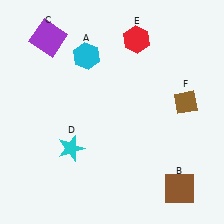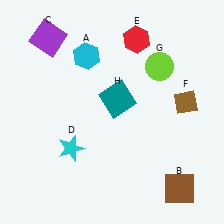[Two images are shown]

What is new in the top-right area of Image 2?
A teal square (H) was added in the top-right area of Image 2.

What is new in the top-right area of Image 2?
A lime circle (G) was added in the top-right area of Image 2.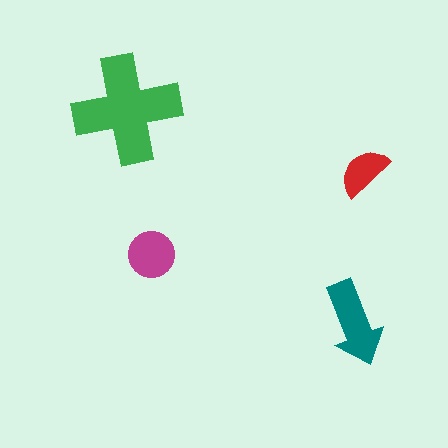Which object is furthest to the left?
The green cross is leftmost.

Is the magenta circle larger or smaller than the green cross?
Smaller.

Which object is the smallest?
The red semicircle.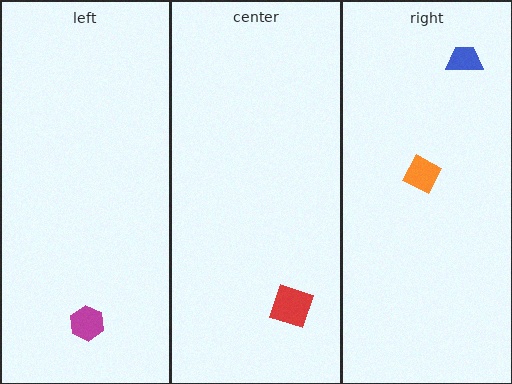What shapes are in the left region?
The magenta hexagon.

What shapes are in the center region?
The red square.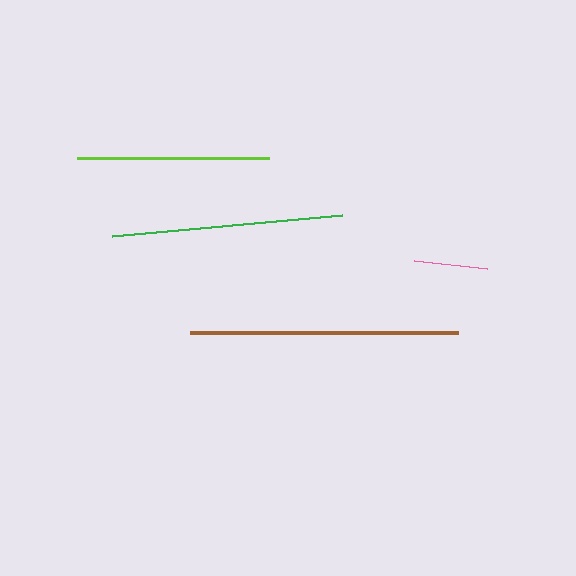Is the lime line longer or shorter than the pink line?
The lime line is longer than the pink line.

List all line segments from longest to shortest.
From longest to shortest: brown, green, lime, pink.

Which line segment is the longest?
The brown line is the longest at approximately 269 pixels.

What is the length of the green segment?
The green segment is approximately 231 pixels long.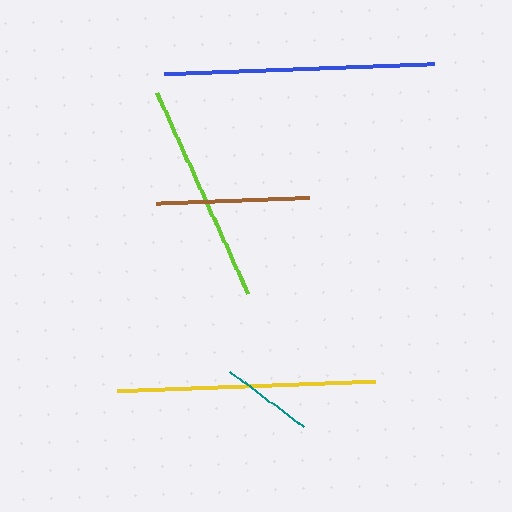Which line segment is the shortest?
The teal line is the shortest at approximately 92 pixels.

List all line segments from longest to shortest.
From longest to shortest: blue, yellow, lime, brown, teal.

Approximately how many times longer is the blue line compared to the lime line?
The blue line is approximately 1.2 times the length of the lime line.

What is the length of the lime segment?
The lime segment is approximately 221 pixels long.